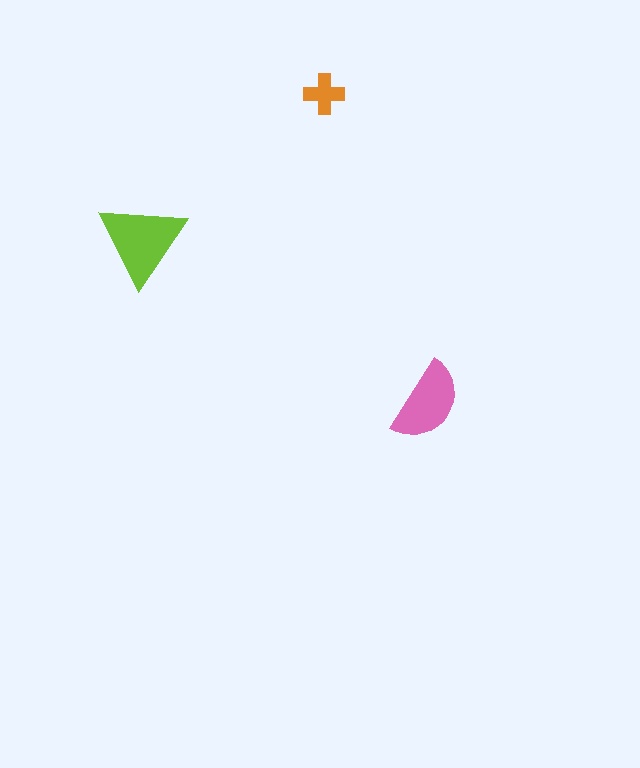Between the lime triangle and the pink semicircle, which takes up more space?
The lime triangle.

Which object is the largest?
The lime triangle.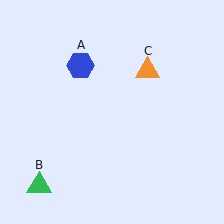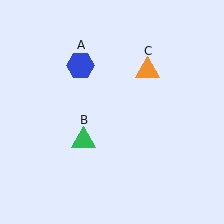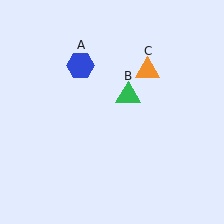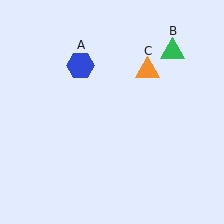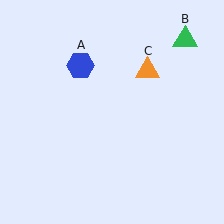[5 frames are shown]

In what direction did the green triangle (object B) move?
The green triangle (object B) moved up and to the right.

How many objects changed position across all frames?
1 object changed position: green triangle (object B).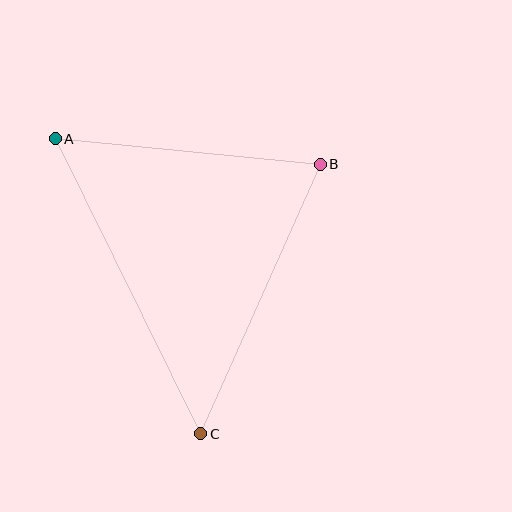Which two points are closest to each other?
Points A and B are closest to each other.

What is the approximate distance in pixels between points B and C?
The distance between B and C is approximately 295 pixels.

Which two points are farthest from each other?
Points A and C are farthest from each other.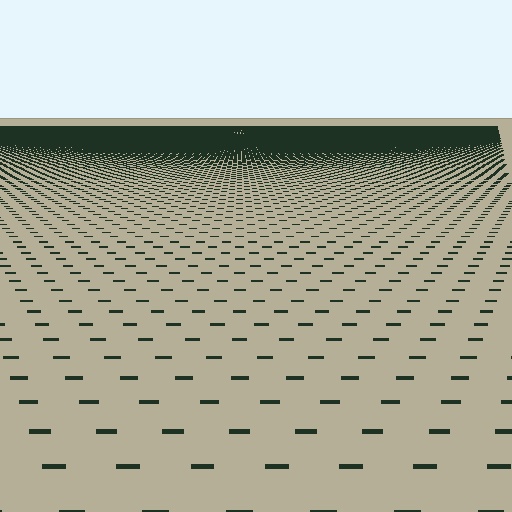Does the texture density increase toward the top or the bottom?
Density increases toward the top.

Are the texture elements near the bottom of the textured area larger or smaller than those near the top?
Larger. Near the bottom, elements are closer to the viewer and appear at a bigger on-screen size.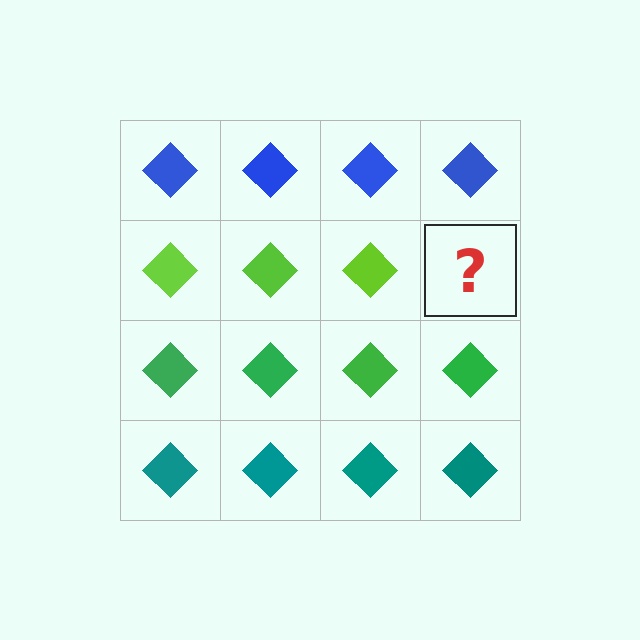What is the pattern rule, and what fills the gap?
The rule is that each row has a consistent color. The gap should be filled with a lime diamond.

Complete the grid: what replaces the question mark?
The question mark should be replaced with a lime diamond.